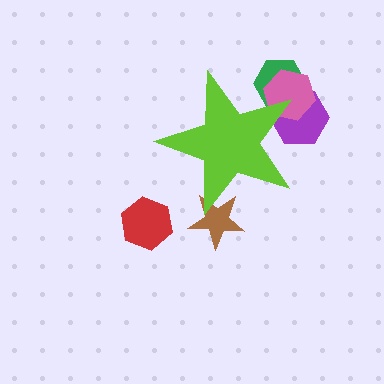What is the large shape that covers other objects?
A lime star.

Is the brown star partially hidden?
Yes, the brown star is partially hidden behind the lime star.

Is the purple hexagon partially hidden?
Yes, the purple hexagon is partially hidden behind the lime star.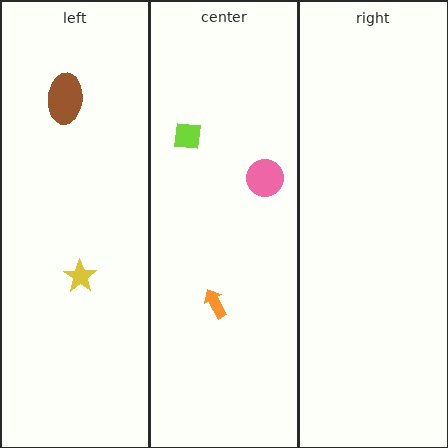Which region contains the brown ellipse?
The left region.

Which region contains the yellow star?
The left region.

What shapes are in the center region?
The orange arrow, the pink circle, the lime square.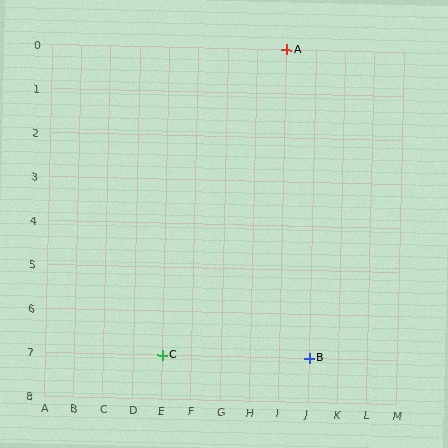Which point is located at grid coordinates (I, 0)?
Point A is at (I, 0).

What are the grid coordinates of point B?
Point B is at grid coordinates (J, 7).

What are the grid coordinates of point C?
Point C is at grid coordinates (E, 7).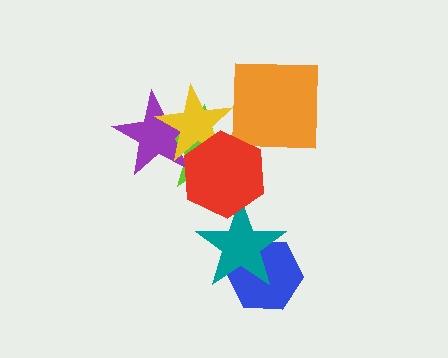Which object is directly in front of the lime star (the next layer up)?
The purple star is directly in front of the lime star.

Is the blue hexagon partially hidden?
Yes, it is partially covered by another shape.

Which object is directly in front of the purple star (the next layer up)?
The yellow star is directly in front of the purple star.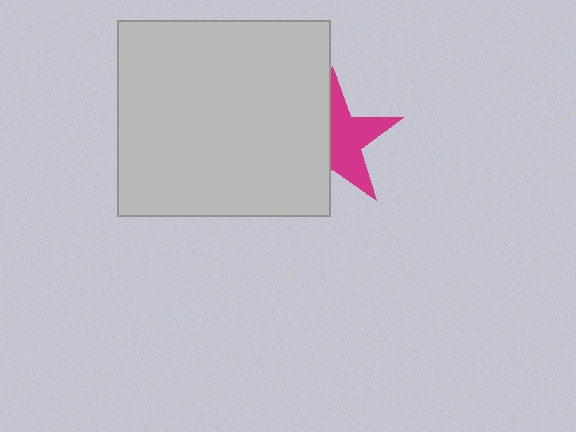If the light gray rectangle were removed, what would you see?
You would see the complete magenta star.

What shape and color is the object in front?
The object in front is a light gray rectangle.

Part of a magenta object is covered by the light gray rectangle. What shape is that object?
It is a star.